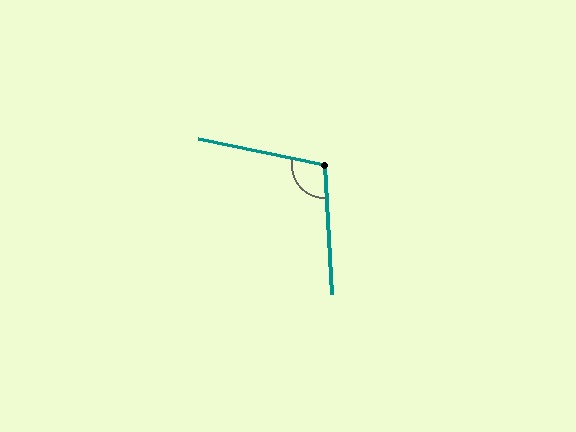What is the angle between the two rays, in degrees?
Approximately 105 degrees.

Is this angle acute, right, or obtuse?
It is obtuse.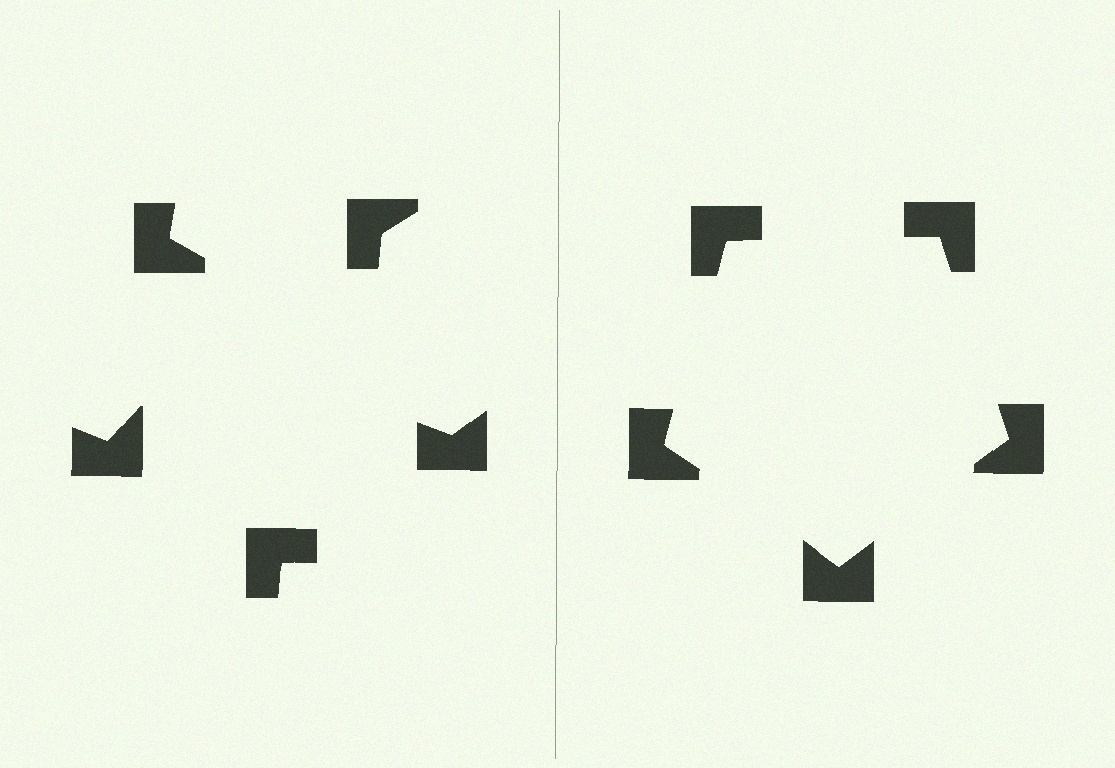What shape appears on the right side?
An illusory pentagon.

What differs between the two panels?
The notched squares are positioned identically on both sides; only the wedge orientations differ. On the right they align to a pentagon; on the left they are misaligned.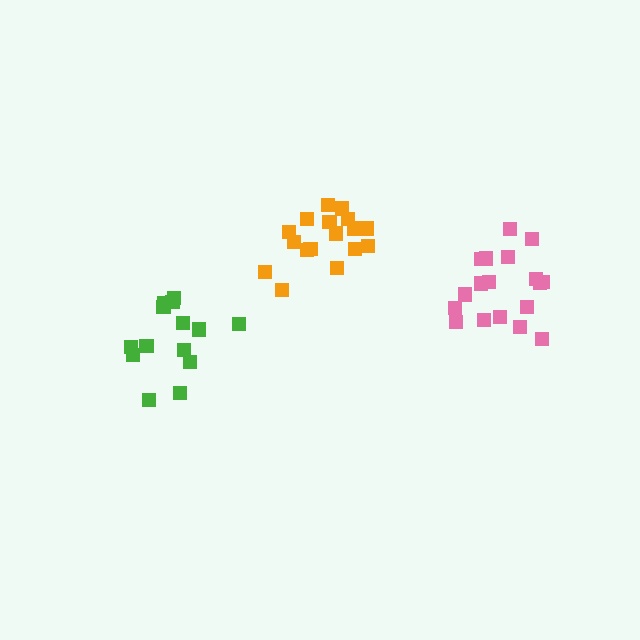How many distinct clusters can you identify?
There are 3 distinct clusters.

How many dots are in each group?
Group 1: 18 dots, Group 2: 14 dots, Group 3: 17 dots (49 total).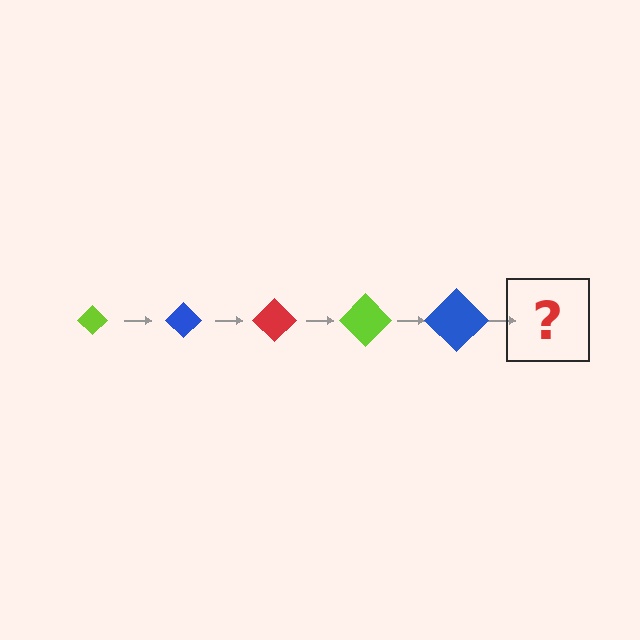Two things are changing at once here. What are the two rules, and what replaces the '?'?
The two rules are that the diamond grows larger each step and the color cycles through lime, blue, and red. The '?' should be a red diamond, larger than the previous one.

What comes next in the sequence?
The next element should be a red diamond, larger than the previous one.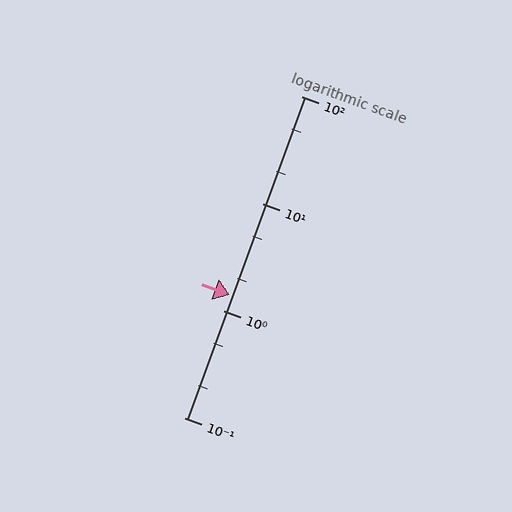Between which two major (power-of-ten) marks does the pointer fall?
The pointer is between 1 and 10.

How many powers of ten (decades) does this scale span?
The scale spans 3 decades, from 0.1 to 100.